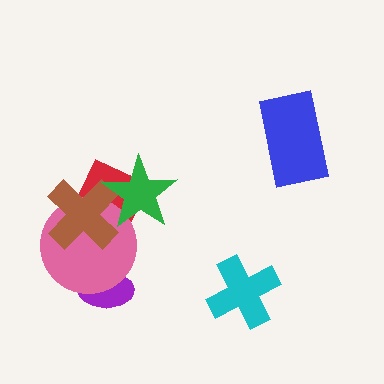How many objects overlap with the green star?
3 objects overlap with the green star.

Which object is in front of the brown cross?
The green star is in front of the brown cross.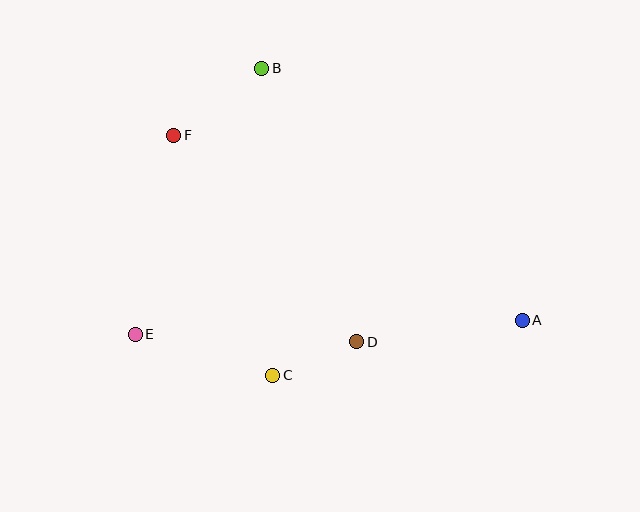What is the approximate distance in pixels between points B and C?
The distance between B and C is approximately 307 pixels.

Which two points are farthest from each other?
Points A and F are farthest from each other.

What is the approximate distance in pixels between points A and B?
The distance between A and B is approximately 362 pixels.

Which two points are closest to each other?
Points C and D are closest to each other.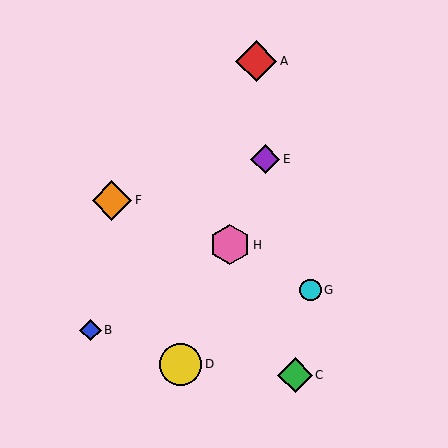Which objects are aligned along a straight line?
Objects D, E, H are aligned along a straight line.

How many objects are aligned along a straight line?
3 objects (D, E, H) are aligned along a straight line.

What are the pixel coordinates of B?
Object B is at (91, 330).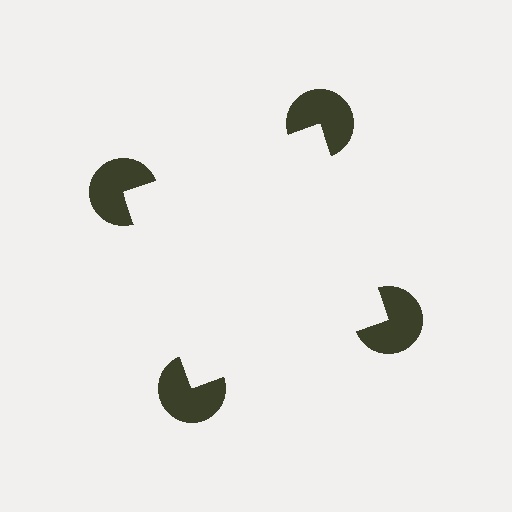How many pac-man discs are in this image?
There are 4 — one at each vertex of the illusory square.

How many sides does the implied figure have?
4 sides.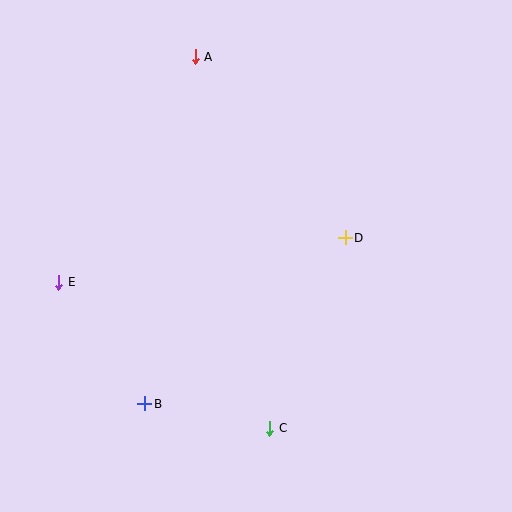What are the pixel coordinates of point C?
Point C is at (270, 428).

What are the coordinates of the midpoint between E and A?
The midpoint between E and A is at (127, 170).